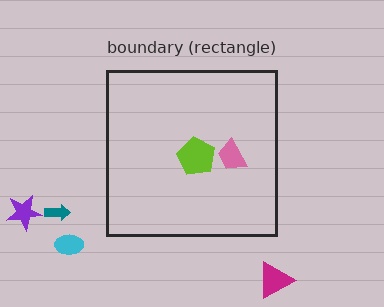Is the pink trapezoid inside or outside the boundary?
Inside.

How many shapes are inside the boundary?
2 inside, 4 outside.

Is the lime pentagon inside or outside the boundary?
Inside.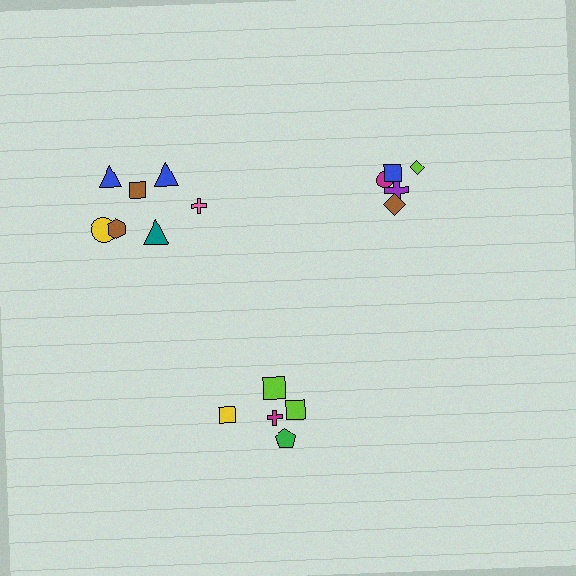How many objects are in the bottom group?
There are 5 objects.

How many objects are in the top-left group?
There are 7 objects.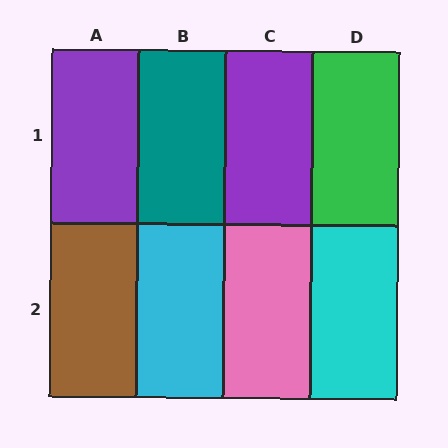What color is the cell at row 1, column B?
Teal.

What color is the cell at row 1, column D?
Green.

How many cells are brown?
1 cell is brown.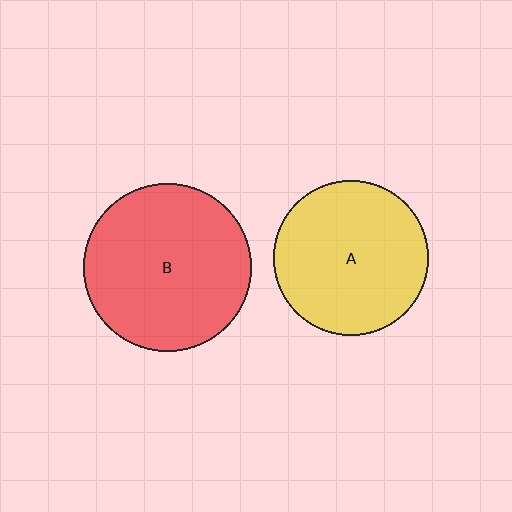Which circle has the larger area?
Circle B (red).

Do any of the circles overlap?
No, none of the circles overlap.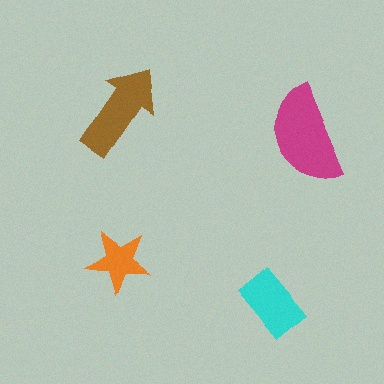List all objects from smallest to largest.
The orange star, the cyan rectangle, the brown arrow, the magenta semicircle.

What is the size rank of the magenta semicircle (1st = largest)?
1st.